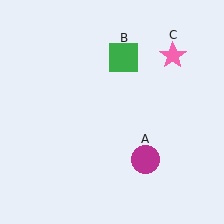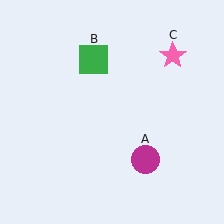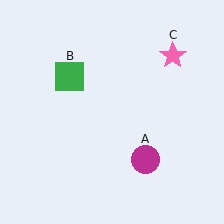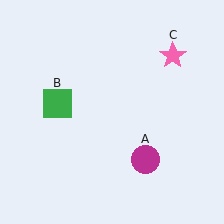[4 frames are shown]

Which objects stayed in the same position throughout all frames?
Magenta circle (object A) and pink star (object C) remained stationary.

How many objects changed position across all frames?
1 object changed position: green square (object B).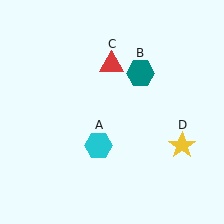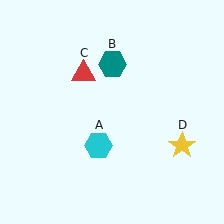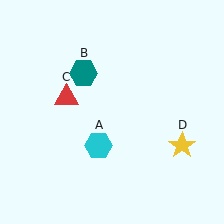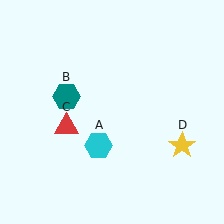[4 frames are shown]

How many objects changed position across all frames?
2 objects changed position: teal hexagon (object B), red triangle (object C).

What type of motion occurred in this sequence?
The teal hexagon (object B), red triangle (object C) rotated counterclockwise around the center of the scene.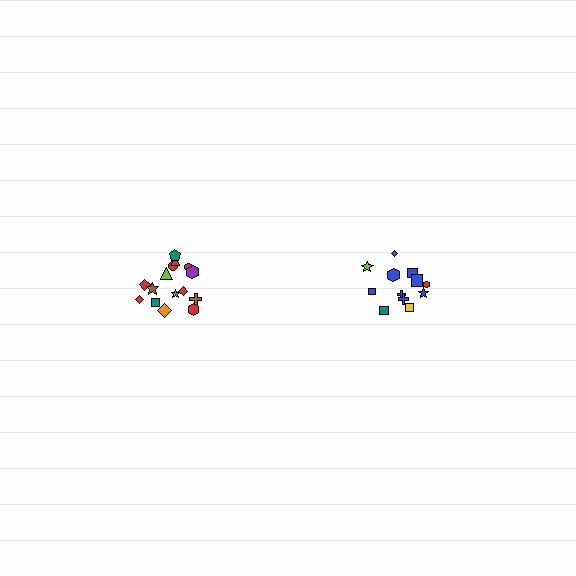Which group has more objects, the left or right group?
The left group.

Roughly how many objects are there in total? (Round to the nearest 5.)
Roughly 25 objects in total.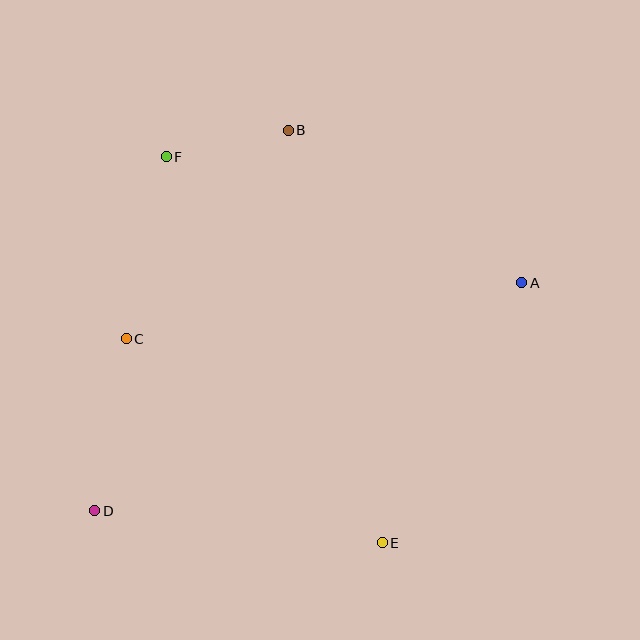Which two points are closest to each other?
Points B and F are closest to each other.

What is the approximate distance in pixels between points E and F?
The distance between E and F is approximately 442 pixels.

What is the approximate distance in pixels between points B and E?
The distance between B and E is approximately 423 pixels.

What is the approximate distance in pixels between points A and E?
The distance between A and E is approximately 295 pixels.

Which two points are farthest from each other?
Points A and D are farthest from each other.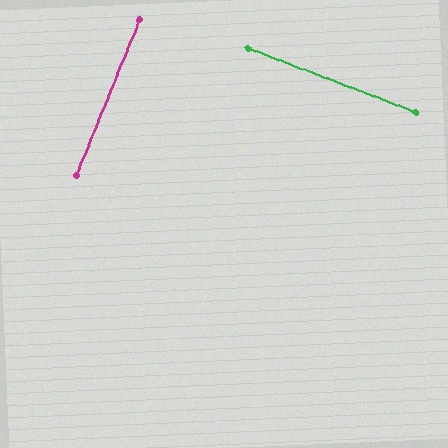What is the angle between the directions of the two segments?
Approximately 89 degrees.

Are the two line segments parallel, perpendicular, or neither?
Perpendicular — they meet at approximately 89°.